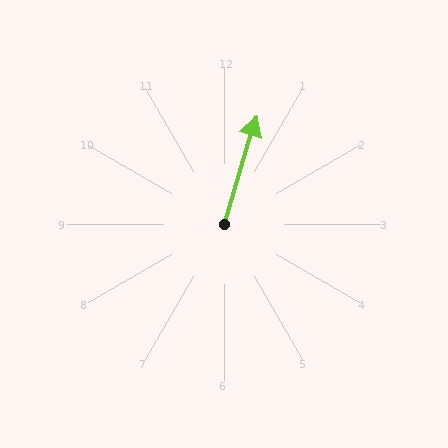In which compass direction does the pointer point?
North.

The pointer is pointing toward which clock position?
Roughly 1 o'clock.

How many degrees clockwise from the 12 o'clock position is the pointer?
Approximately 17 degrees.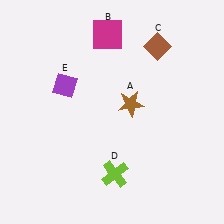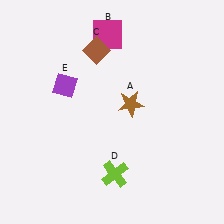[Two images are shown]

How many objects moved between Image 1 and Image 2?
1 object moved between the two images.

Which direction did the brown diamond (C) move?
The brown diamond (C) moved left.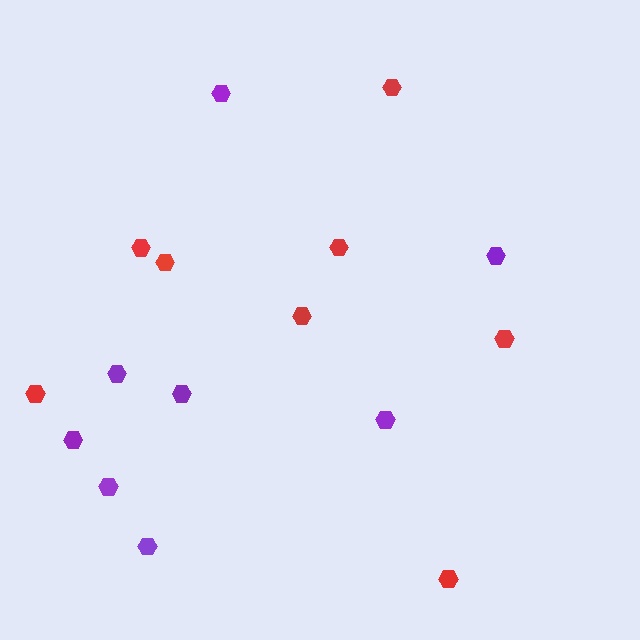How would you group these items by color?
There are 2 groups: one group of purple hexagons (8) and one group of red hexagons (8).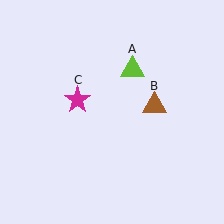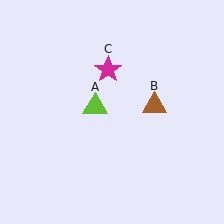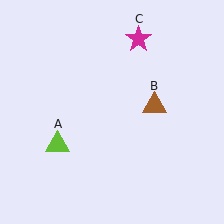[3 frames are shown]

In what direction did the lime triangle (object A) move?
The lime triangle (object A) moved down and to the left.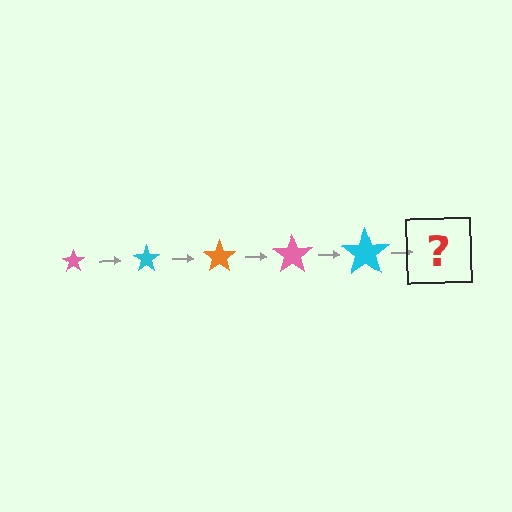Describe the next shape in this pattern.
It should be an orange star, larger than the previous one.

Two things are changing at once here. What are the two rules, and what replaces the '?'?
The two rules are that the star grows larger each step and the color cycles through pink, cyan, and orange. The '?' should be an orange star, larger than the previous one.